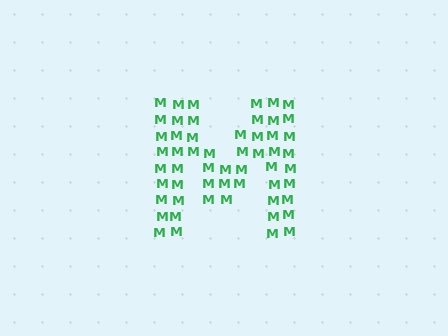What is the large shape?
The large shape is the letter M.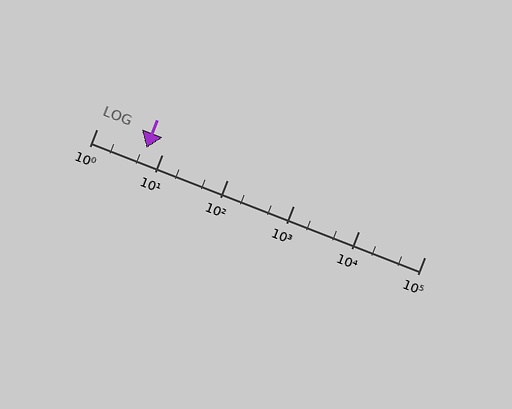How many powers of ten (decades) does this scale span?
The scale spans 5 decades, from 1 to 100000.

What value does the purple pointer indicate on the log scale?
The pointer indicates approximately 5.8.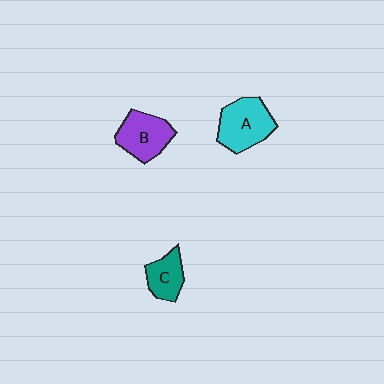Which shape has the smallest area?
Shape C (teal).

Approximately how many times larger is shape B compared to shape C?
Approximately 1.4 times.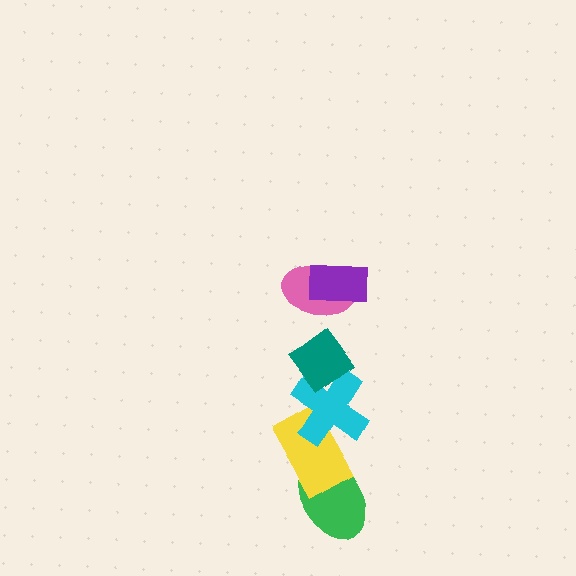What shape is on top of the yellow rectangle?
The cyan cross is on top of the yellow rectangle.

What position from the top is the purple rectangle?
The purple rectangle is 1st from the top.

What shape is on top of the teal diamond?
The pink ellipse is on top of the teal diamond.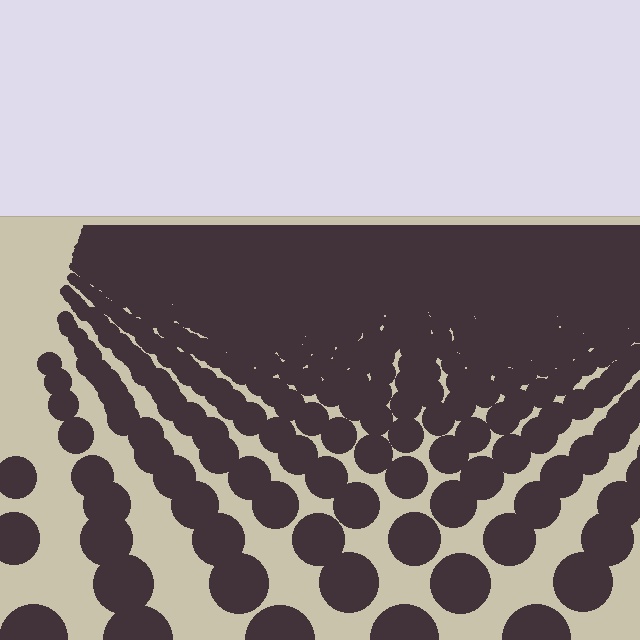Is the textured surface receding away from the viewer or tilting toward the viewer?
The surface is receding away from the viewer. Texture elements get smaller and denser toward the top.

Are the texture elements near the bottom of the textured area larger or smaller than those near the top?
Larger. Near the bottom, elements are closer to the viewer and appear at a bigger on-screen size.